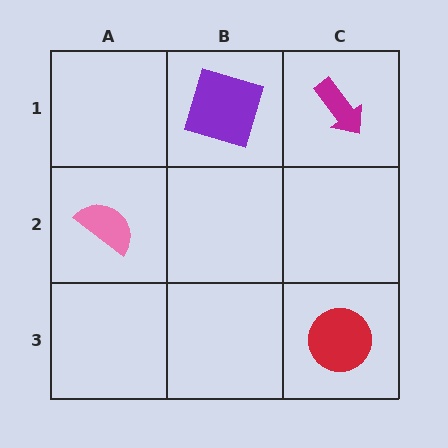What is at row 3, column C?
A red circle.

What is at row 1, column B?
A purple square.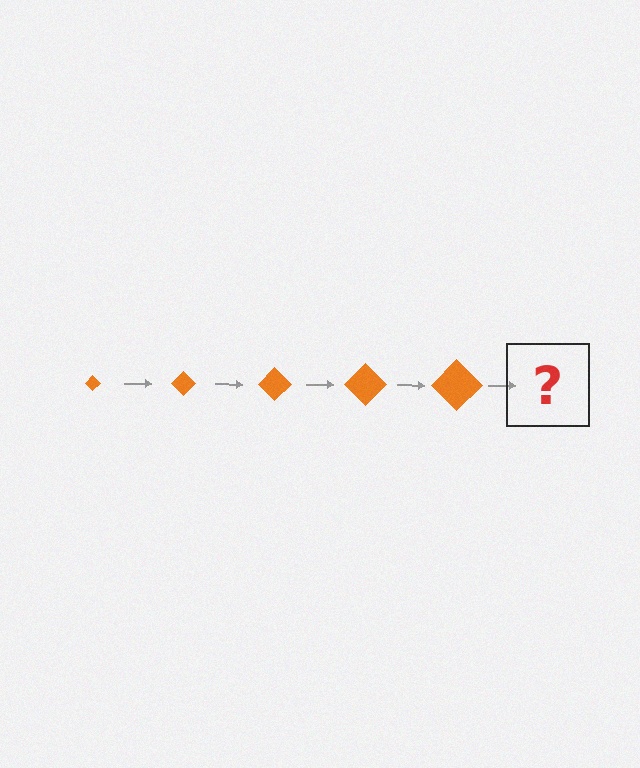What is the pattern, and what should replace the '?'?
The pattern is that the diamond gets progressively larger each step. The '?' should be an orange diamond, larger than the previous one.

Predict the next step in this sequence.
The next step is an orange diamond, larger than the previous one.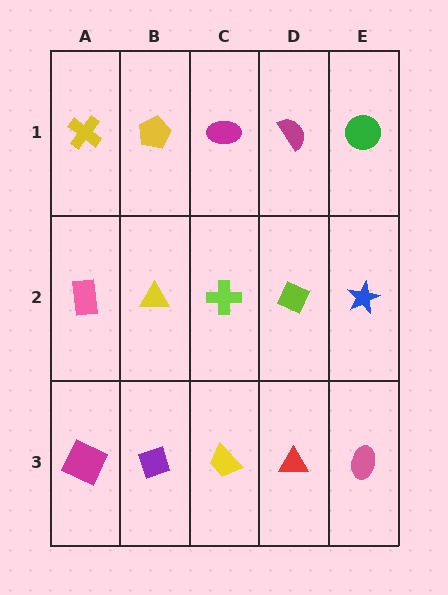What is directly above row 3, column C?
A lime cross.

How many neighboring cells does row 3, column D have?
3.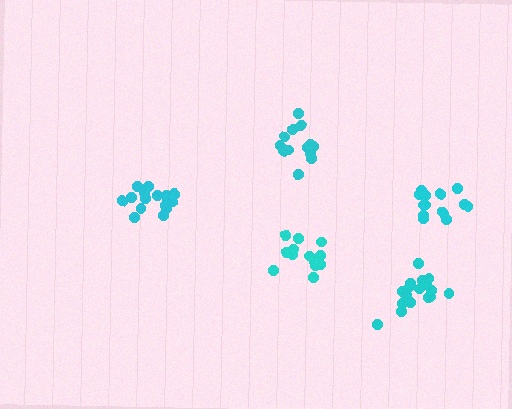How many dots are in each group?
Group 1: 14 dots, Group 2: 16 dots, Group 3: 17 dots, Group 4: 15 dots, Group 5: 13 dots (75 total).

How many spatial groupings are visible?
There are 5 spatial groupings.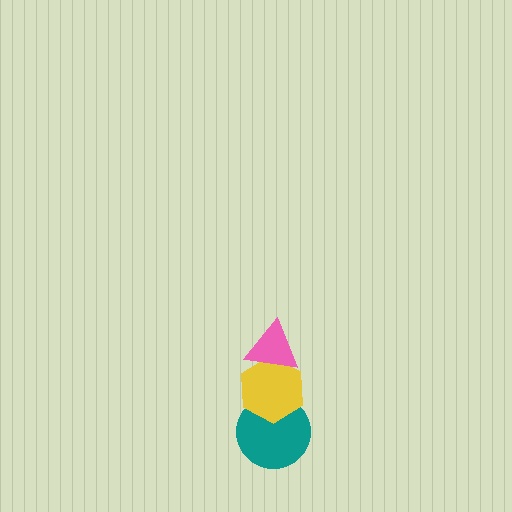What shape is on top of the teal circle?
The yellow hexagon is on top of the teal circle.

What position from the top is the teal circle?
The teal circle is 3rd from the top.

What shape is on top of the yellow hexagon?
The pink triangle is on top of the yellow hexagon.